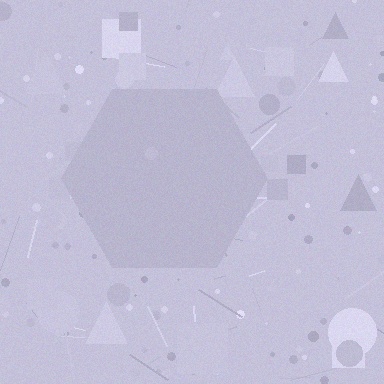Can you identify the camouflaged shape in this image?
The camouflaged shape is a hexagon.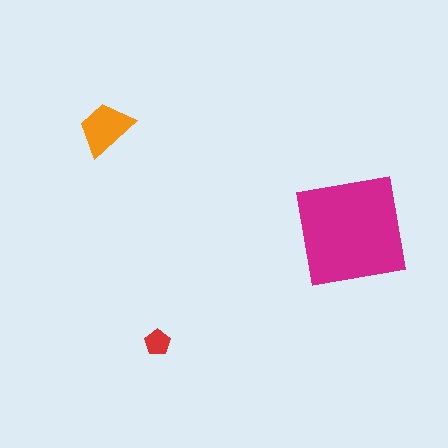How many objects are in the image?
There are 3 objects in the image.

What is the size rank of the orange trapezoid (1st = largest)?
2nd.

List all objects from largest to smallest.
The magenta square, the orange trapezoid, the red pentagon.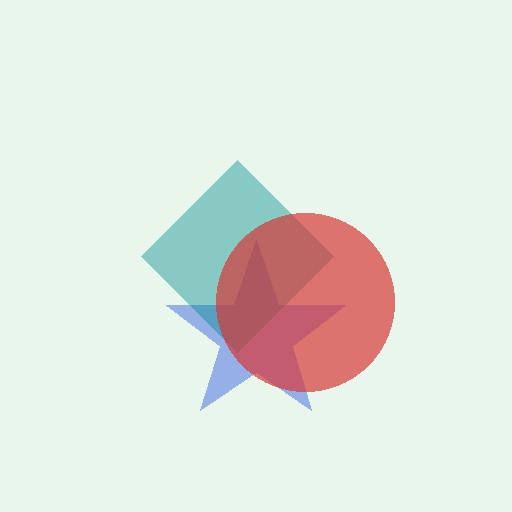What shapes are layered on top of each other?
The layered shapes are: a blue star, a teal diamond, a red circle.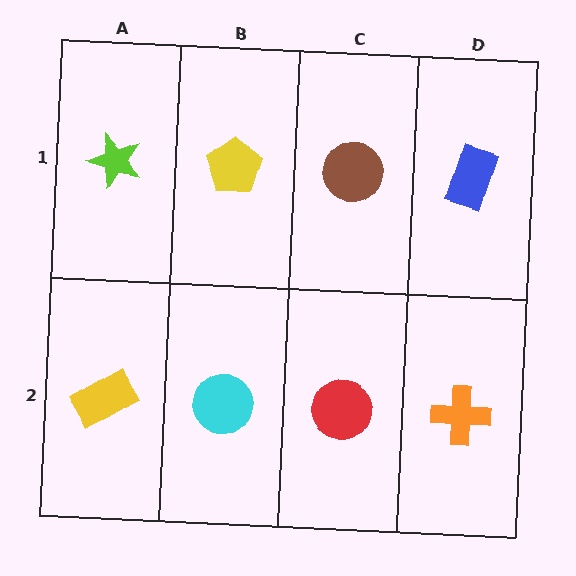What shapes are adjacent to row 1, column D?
An orange cross (row 2, column D), a brown circle (row 1, column C).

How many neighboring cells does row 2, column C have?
3.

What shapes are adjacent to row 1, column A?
A yellow rectangle (row 2, column A), a yellow pentagon (row 1, column B).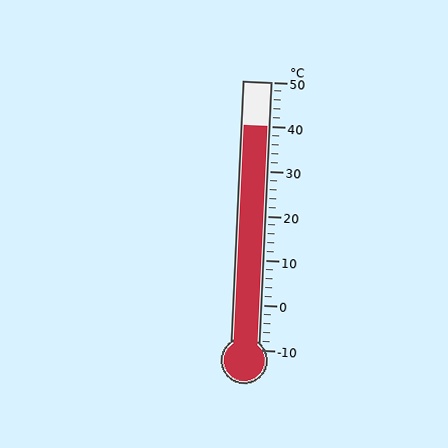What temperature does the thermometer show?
The thermometer shows approximately 40°C.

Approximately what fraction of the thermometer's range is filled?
The thermometer is filled to approximately 85% of its range.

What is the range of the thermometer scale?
The thermometer scale ranges from -10°C to 50°C.